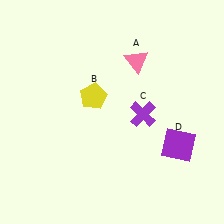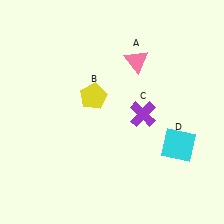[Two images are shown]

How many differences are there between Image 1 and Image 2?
There is 1 difference between the two images.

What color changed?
The square (D) changed from purple in Image 1 to cyan in Image 2.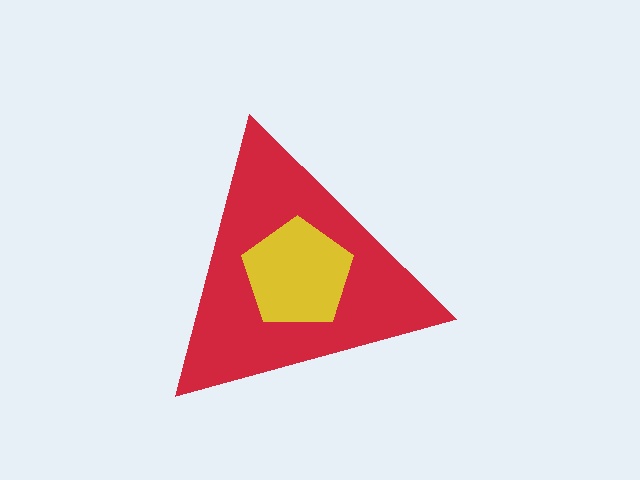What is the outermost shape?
The red triangle.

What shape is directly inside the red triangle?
The yellow pentagon.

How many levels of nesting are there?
2.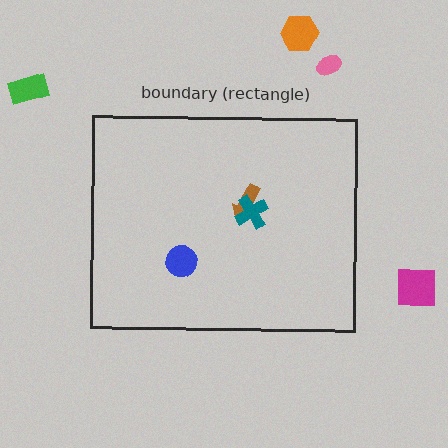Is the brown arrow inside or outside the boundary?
Inside.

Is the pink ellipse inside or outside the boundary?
Outside.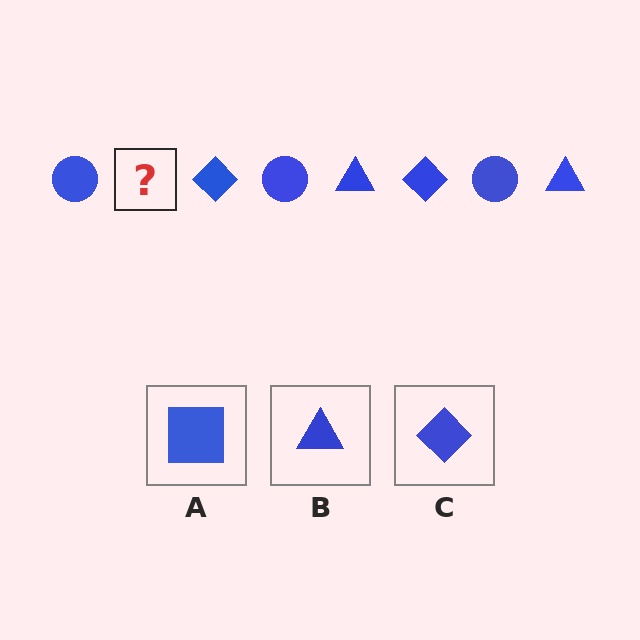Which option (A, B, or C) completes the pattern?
B.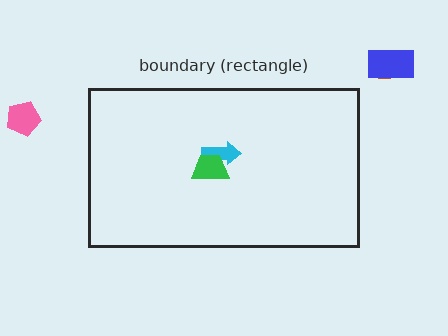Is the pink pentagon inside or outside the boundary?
Outside.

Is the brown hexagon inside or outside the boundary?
Outside.